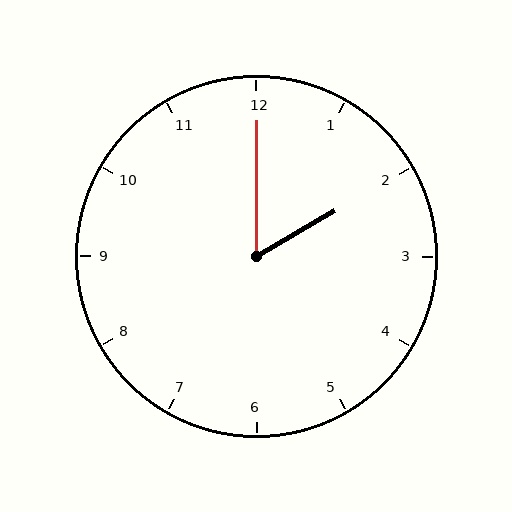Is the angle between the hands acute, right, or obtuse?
It is acute.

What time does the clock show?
2:00.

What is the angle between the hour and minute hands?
Approximately 60 degrees.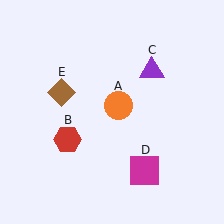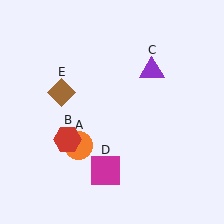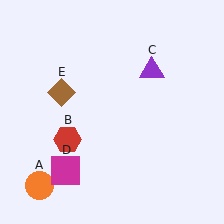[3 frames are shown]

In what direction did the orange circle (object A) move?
The orange circle (object A) moved down and to the left.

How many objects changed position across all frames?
2 objects changed position: orange circle (object A), magenta square (object D).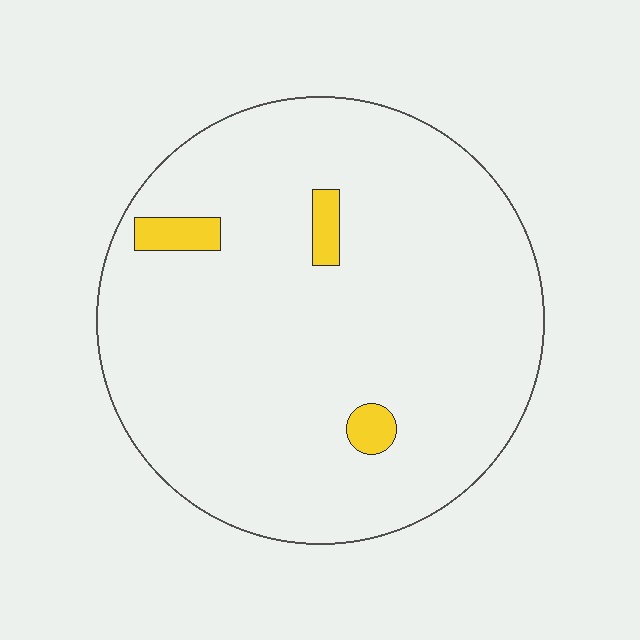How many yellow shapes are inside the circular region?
3.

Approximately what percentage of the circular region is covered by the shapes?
Approximately 5%.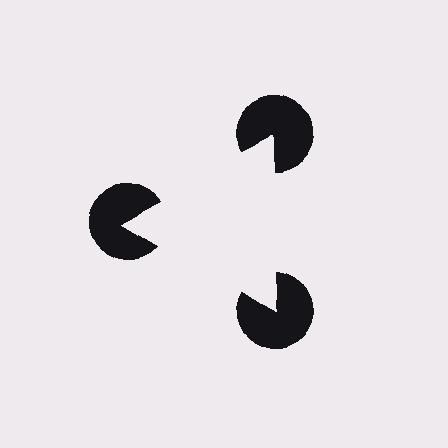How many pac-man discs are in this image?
There are 3 — one at each vertex of the illusory triangle.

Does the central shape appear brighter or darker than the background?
It typically appears slightly brighter than the background, even though no actual brightness change is drawn.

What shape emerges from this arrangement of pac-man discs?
An illusory triangle — its edges are inferred from the aligned wedge cuts in the pac-man discs, not physically drawn.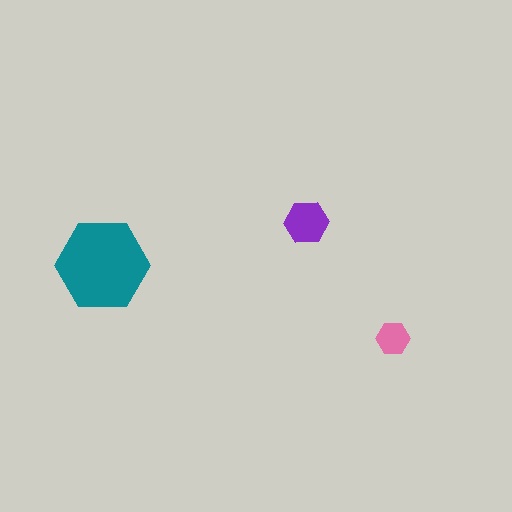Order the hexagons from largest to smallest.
the teal one, the purple one, the pink one.